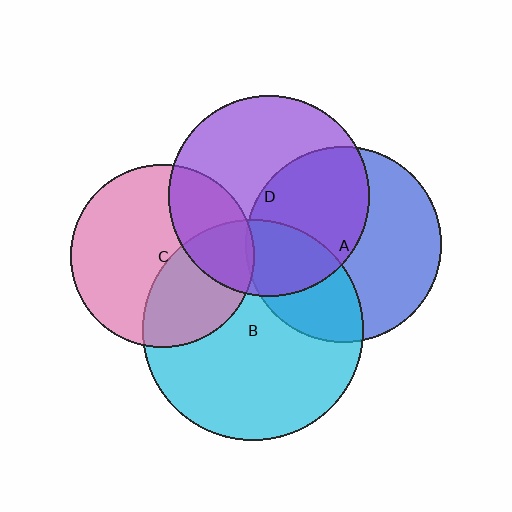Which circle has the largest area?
Circle B (cyan).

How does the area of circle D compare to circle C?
Approximately 1.2 times.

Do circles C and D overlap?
Yes.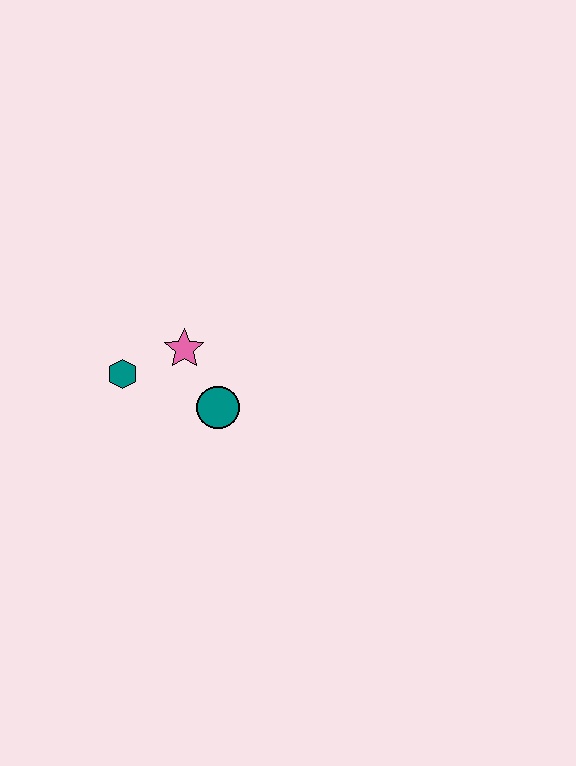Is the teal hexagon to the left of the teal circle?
Yes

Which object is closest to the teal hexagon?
The pink star is closest to the teal hexagon.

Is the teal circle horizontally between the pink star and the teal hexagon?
No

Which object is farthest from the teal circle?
The teal hexagon is farthest from the teal circle.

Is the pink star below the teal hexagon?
No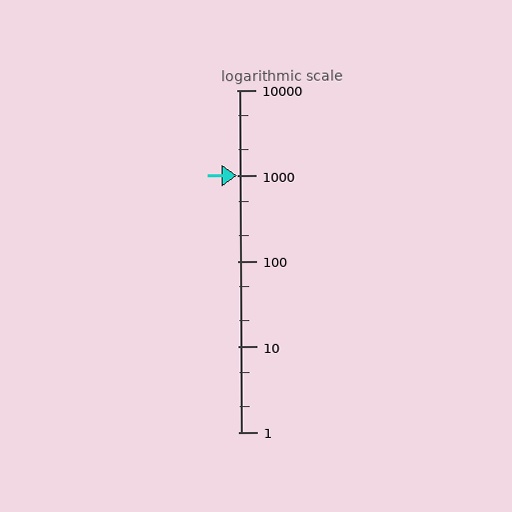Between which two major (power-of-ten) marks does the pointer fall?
The pointer is between 100 and 1000.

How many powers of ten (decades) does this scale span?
The scale spans 4 decades, from 1 to 10000.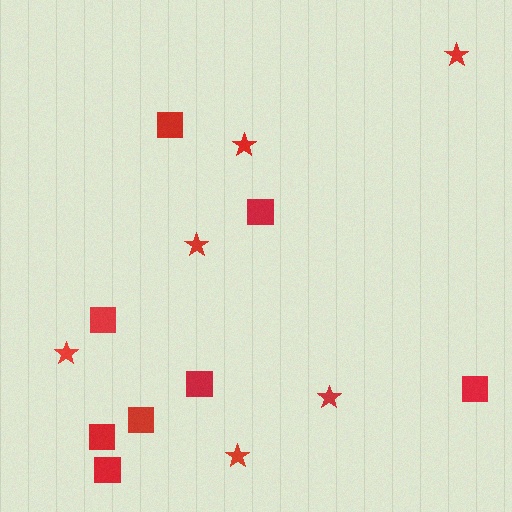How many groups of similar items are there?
There are 2 groups: one group of stars (6) and one group of squares (8).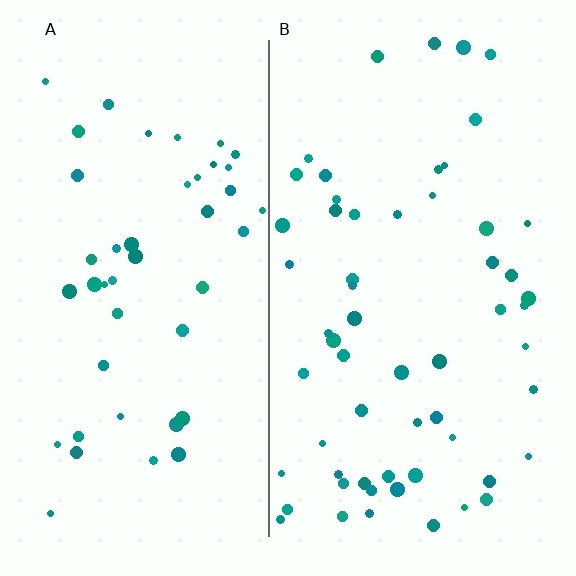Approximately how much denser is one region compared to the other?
Approximately 1.3× — region B over region A.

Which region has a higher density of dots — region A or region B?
B (the right).